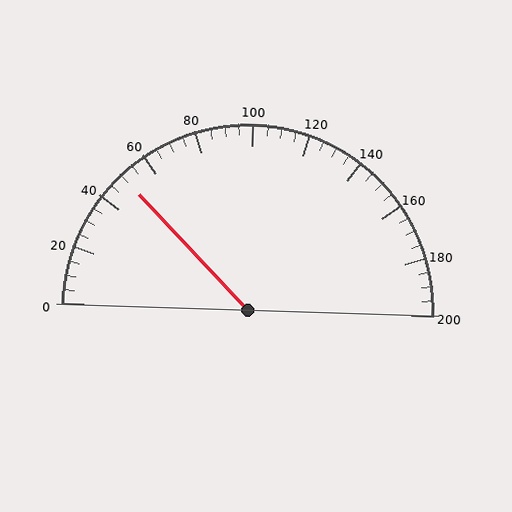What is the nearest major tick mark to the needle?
The nearest major tick mark is 40.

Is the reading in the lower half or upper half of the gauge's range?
The reading is in the lower half of the range (0 to 200).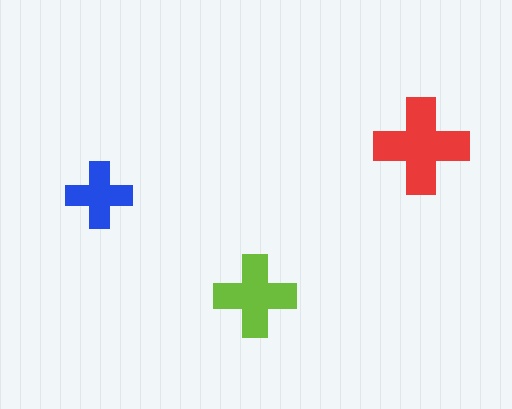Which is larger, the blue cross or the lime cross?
The lime one.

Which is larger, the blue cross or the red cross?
The red one.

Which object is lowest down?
The lime cross is bottommost.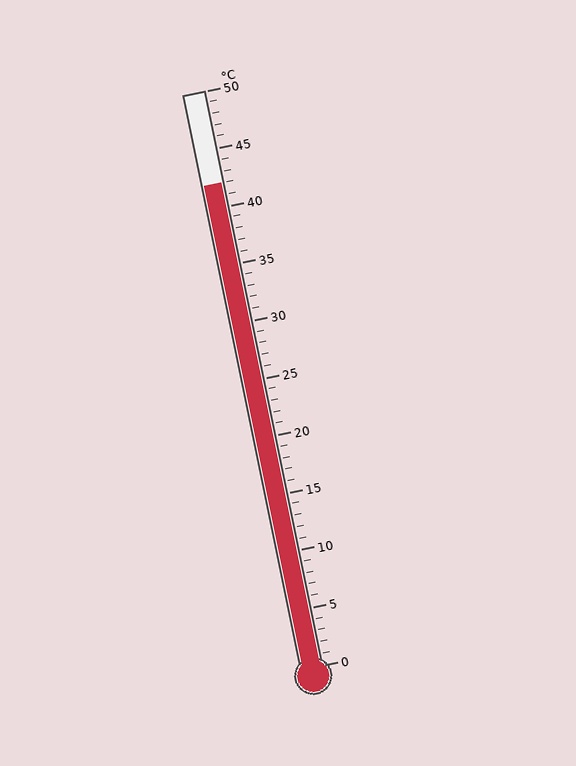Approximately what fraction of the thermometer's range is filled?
The thermometer is filled to approximately 85% of its range.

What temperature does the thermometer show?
The thermometer shows approximately 42°C.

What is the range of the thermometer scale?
The thermometer scale ranges from 0°C to 50°C.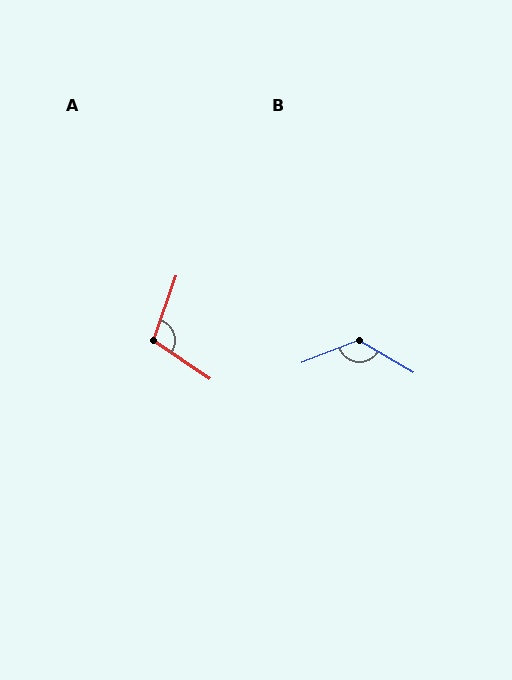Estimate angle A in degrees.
Approximately 105 degrees.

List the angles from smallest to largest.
A (105°), B (127°).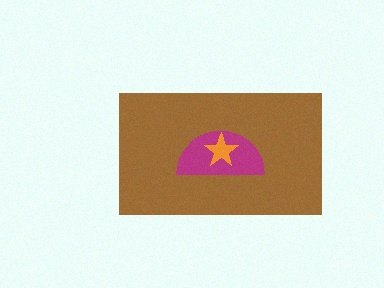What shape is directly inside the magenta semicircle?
The orange star.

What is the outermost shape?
The brown rectangle.